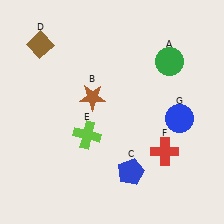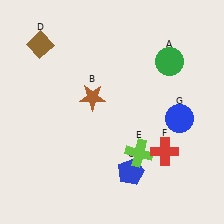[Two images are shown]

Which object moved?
The lime cross (E) moved right.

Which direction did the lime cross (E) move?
The lime cross (E) moved right.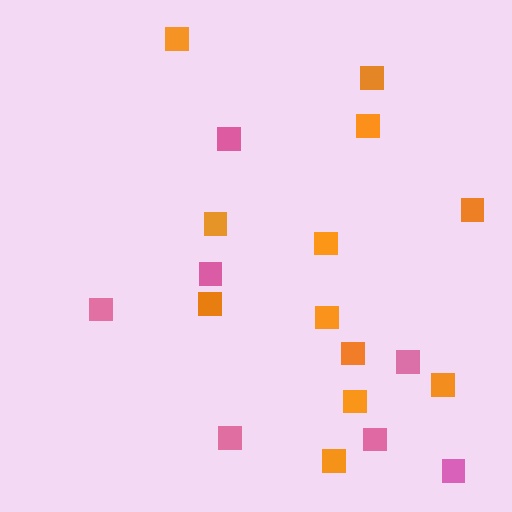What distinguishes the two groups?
There are 2 groups: one group of pink squares (7) and one group of orange squares (12).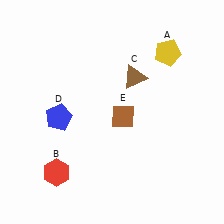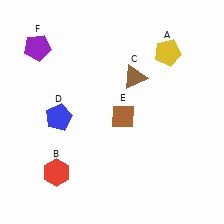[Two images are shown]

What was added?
A purple pentagon (F) was added in Image 2.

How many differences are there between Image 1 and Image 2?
There is 1 difference between the two images.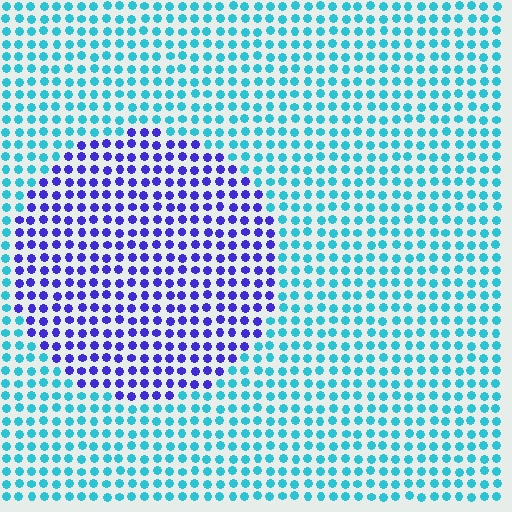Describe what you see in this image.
The image is filled with small cyan elements in a uniform arrangement. A circle-shaped region is visible where the elements are tinted to a slightly different hue, forming a subtle color boundary.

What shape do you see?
I see a circle.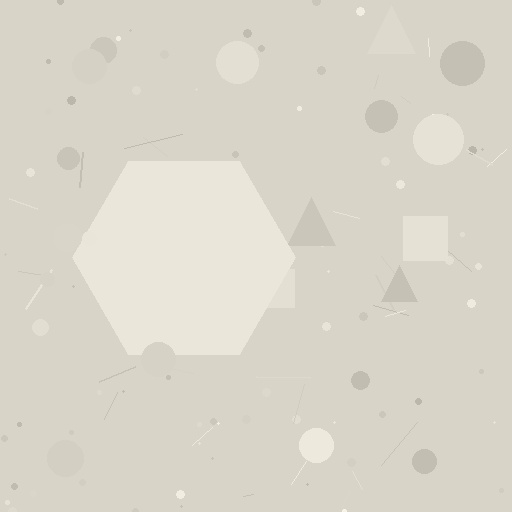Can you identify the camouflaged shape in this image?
The camouflaged shape is a hexagon.